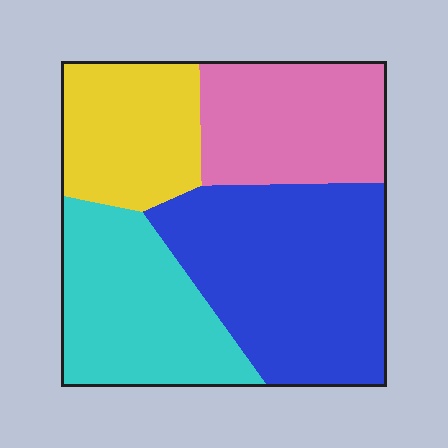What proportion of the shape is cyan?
Cyan takes up about one quarter (1/4) of the shape.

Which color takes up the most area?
Blue, at roughly 35%.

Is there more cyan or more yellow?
Cyan.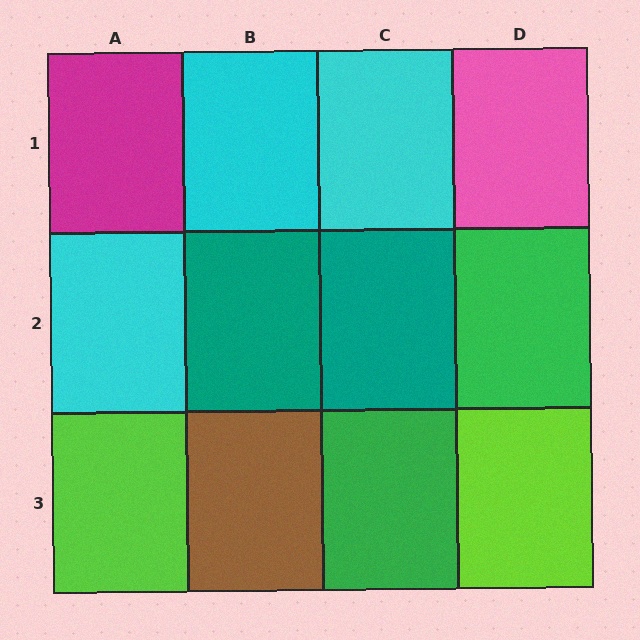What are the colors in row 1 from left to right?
Magenta, cyan, cyan, pink.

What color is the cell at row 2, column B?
Teal.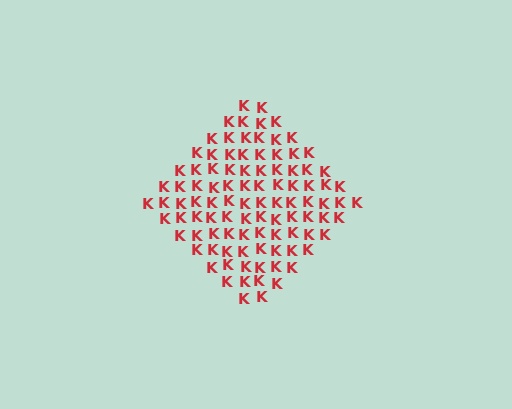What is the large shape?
The large shape is a diamond.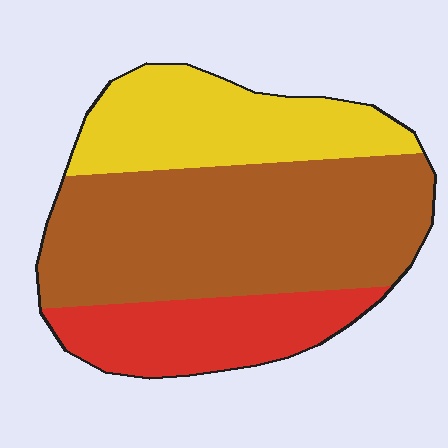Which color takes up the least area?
Red, at roughly 20%.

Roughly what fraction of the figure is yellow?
Yellow takes up about one quarter (1/4) of the figure.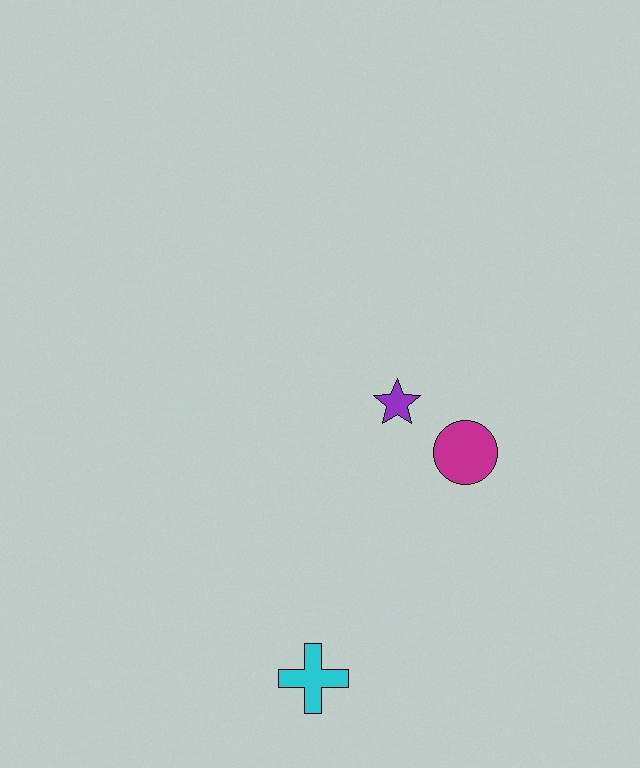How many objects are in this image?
There are 3 objects.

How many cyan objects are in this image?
There is 1 cyan object.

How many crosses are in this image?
There is 1 cross.